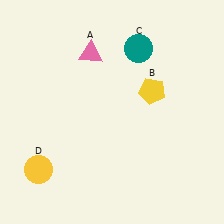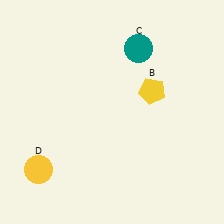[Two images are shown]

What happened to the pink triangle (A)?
The pink triangle (A) was removed in Image 2. It was in the top-left area of Image 1.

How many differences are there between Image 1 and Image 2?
There is 1 difference between the two images.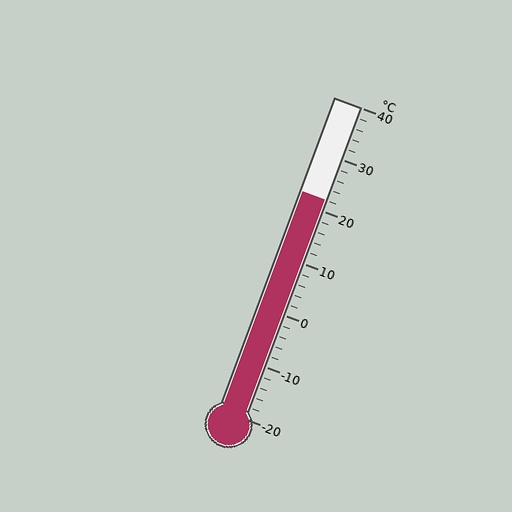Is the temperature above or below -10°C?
The temperature is above -10°C.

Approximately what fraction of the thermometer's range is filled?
The thermometer is filled to approximately 70% of its range.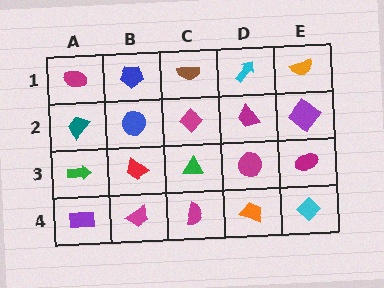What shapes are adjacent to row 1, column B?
A blue circle (row 2, column B), a magenta ellipse (row 1, column A), a brown semicircle (row 1, column C).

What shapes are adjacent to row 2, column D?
A cyan arrow (row 1, column D), a magenta circle (row 3, column D), a magenta diamond (row 2, column C), a purple diamond (row 2, column E).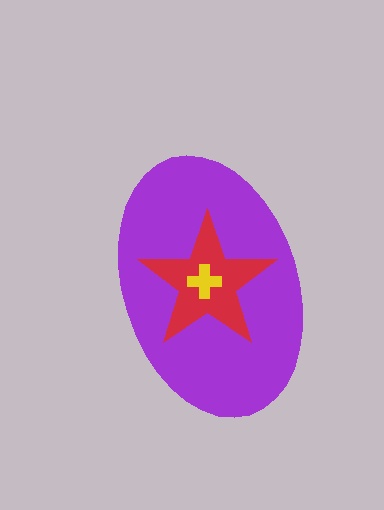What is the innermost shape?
The yellow cross.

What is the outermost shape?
The purple ellipse.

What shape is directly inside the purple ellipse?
The red star.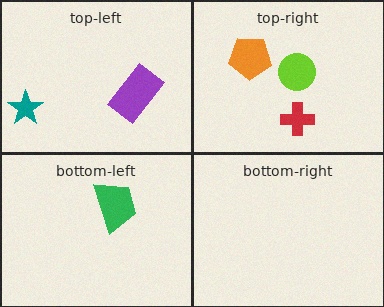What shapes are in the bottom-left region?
The green trapezoid.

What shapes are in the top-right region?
The red cross, the orange pentagon, the lime circle.